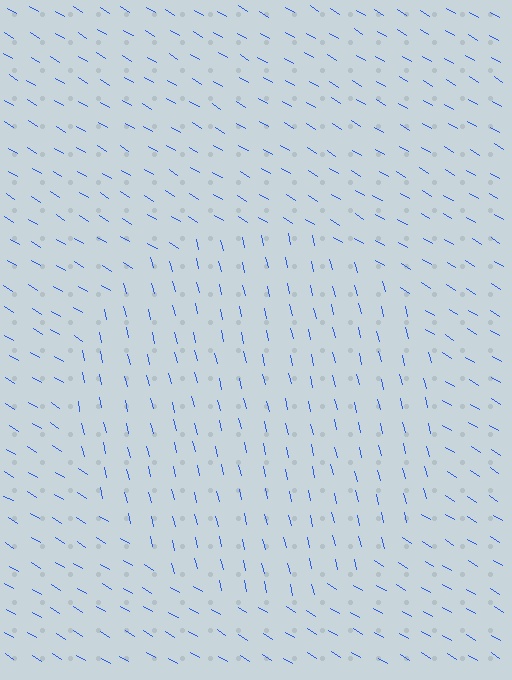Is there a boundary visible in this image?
Yes, there is a texture boundary formed by a change in line orientation.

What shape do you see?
I see a circle.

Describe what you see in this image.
The image is filled with small blue line segments. A circle region in the image has lines oriented differently from the surrounding lines, creating a visible texture boundary.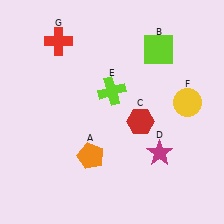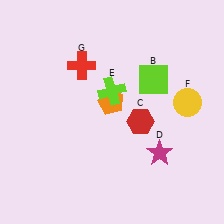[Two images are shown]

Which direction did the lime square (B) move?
The lime square (B) moved down.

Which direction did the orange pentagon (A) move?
The orange pentagon (A) moved up.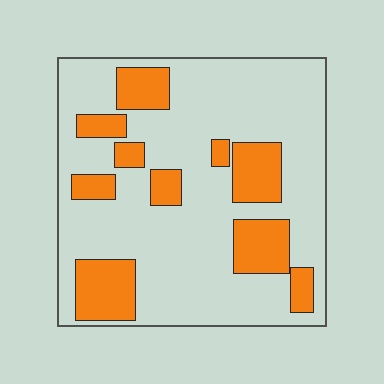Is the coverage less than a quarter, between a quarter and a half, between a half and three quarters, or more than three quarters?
Between a quarter and a half.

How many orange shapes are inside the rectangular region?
10.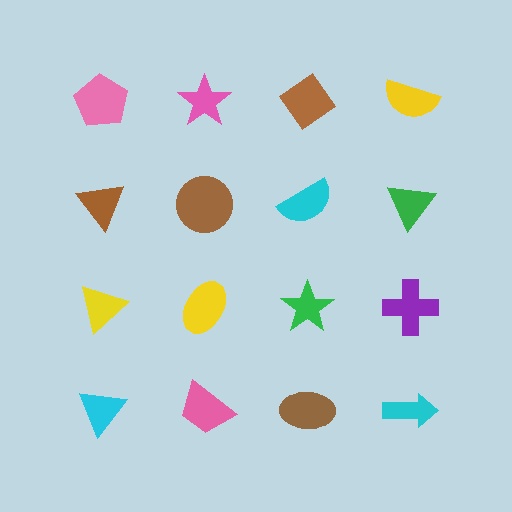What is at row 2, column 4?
A green triangle.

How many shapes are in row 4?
4 shapes.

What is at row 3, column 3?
A green star.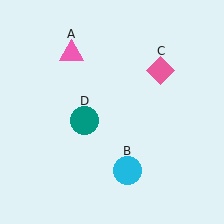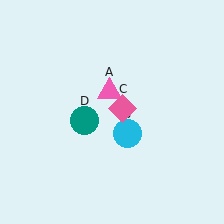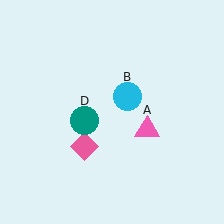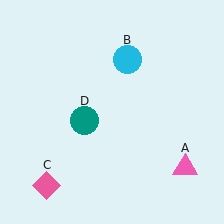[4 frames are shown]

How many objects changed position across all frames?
3 objects changed position: pink triangle (object A), cyan circle (object B), pink diamond (object C).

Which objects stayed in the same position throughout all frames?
Teal circle (object D) remained stationary.